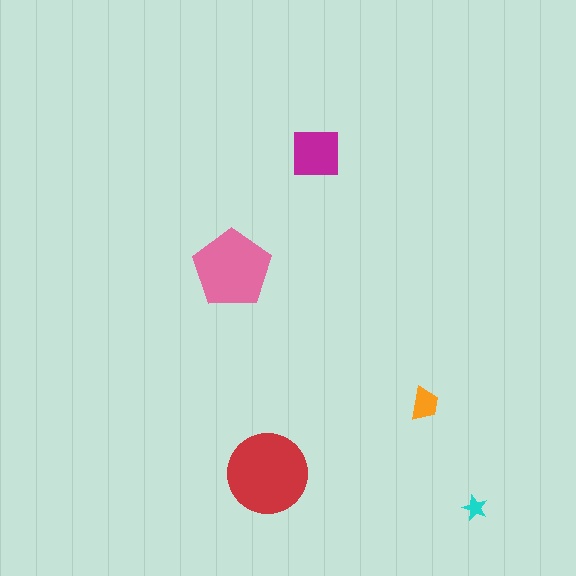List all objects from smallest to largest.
The cyan star, the orange trapezoid, the magenta square, the pink pentagon, the red circle.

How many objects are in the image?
There are 5 objects in the image.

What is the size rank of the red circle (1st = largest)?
1st.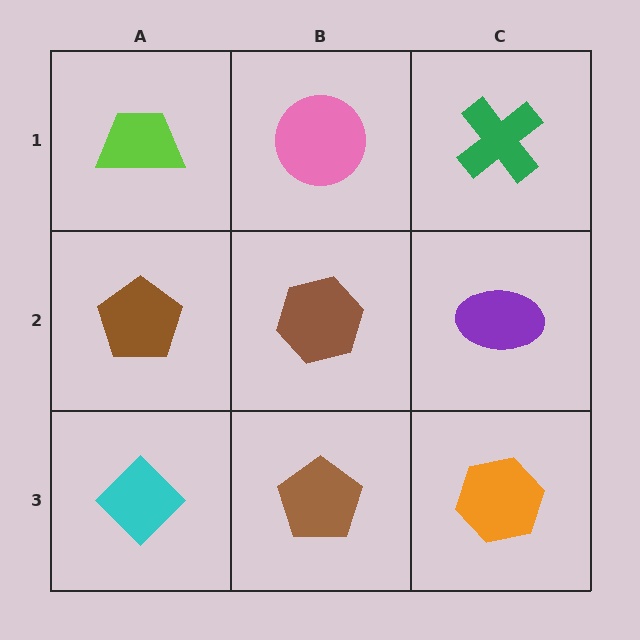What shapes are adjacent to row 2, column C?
A green cross (row 1, column C), an orange hexagon (row 3, column C), a brown hexagon (row 2, column B).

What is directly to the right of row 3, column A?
A brown pentagon.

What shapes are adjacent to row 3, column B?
A brown hexagon (row 2, column B), a cyan diamond (row 3, column A), an orange hexagon (row 3, column C).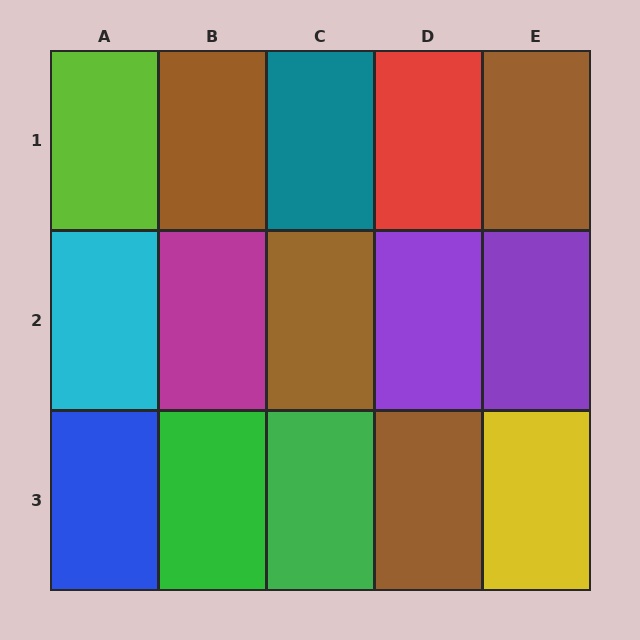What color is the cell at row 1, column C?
Teal.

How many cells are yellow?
1 cell is yellow.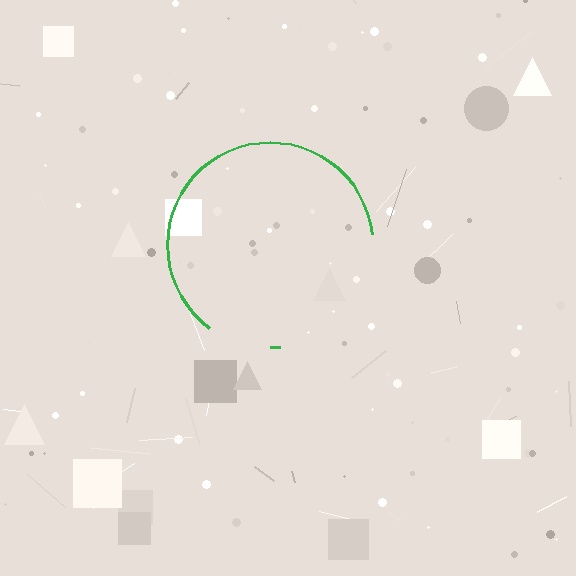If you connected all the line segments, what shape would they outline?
They would outline a circle.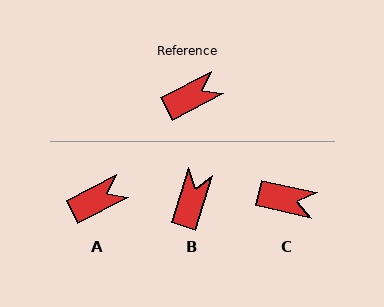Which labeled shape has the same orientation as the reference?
A.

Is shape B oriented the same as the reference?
No, it is off by about 46 degrees.